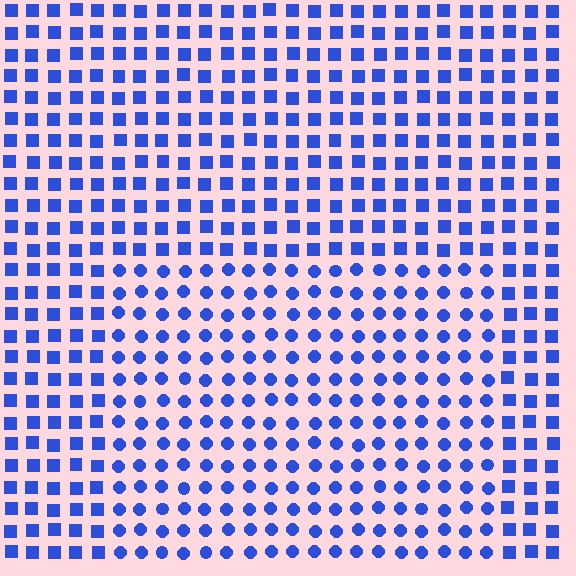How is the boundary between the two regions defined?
The boundary is defined by a change in element shape: circles inside vs. squares outside. All elements share the same color and spacing.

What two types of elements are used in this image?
The image uses circles inside the rectangle region and squares outside it.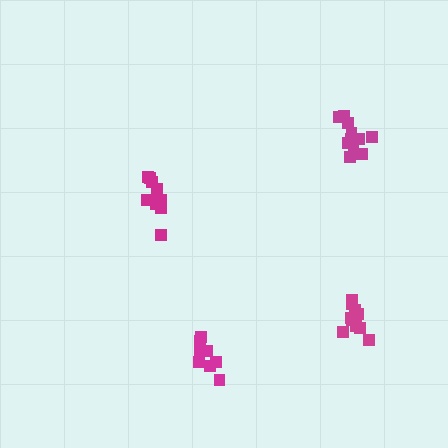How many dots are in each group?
Group 1: 8 dots, Group 2: 10 dots, Group 3: 11 dots, Group 4: 10 dots (39 total).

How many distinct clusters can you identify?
There are 4 distinct clusters.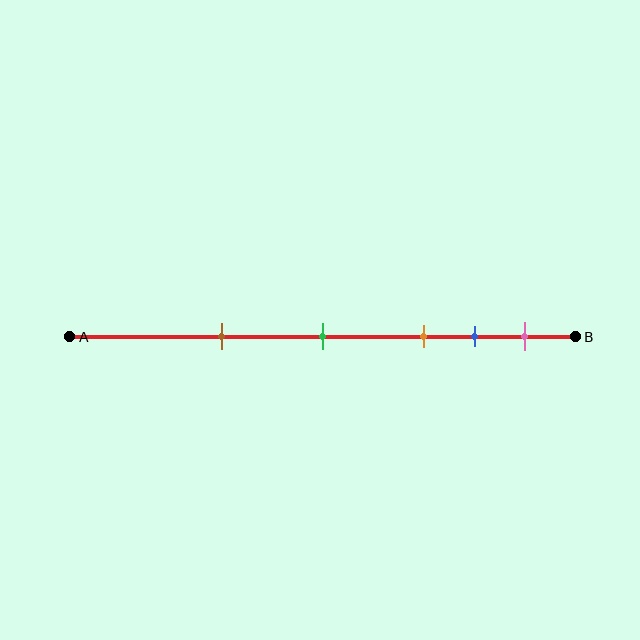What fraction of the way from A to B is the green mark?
The green mark is approximately 50% (0.5) of the way from A to B.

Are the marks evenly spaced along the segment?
No, the marks are not evenly spaced.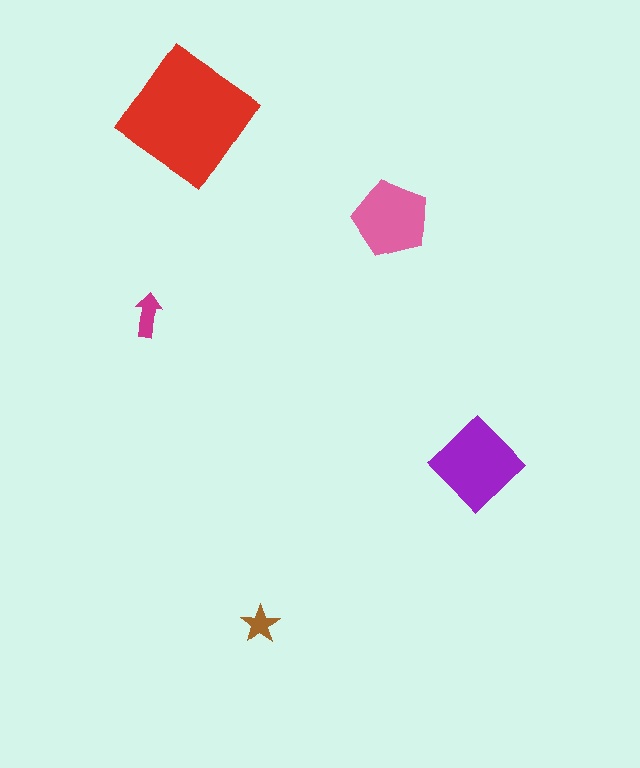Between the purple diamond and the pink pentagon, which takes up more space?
The purple diamond.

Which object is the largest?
The red diamond.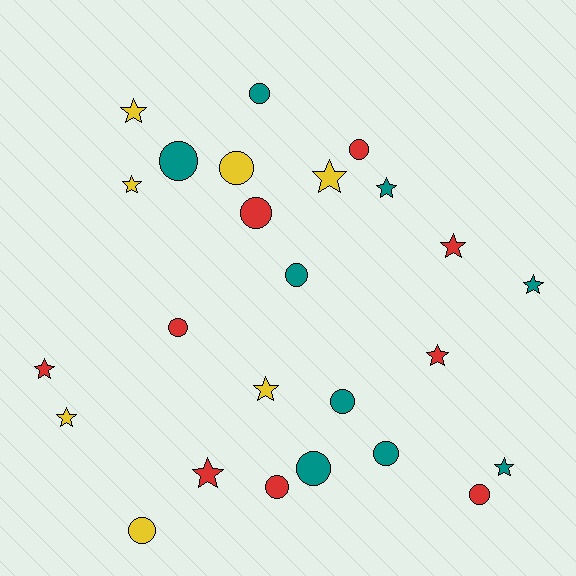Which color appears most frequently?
Teal, with 9 objects.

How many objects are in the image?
There are 25 objects.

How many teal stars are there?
There are 3 teal stars.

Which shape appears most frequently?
Circle, with 13 objects.